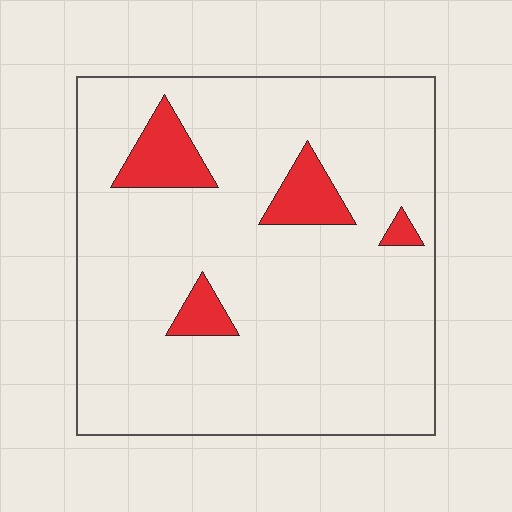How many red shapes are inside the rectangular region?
4.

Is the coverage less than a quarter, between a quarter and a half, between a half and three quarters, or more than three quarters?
Less than a quarter.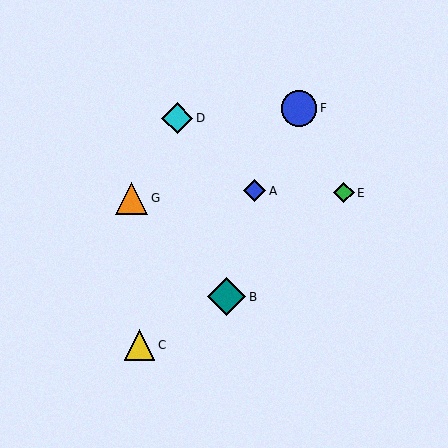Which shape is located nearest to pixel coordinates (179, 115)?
The cyan diamond (labeled D) at (177, 118) is nearest to that location.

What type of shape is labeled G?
Shape G is an orange triangle.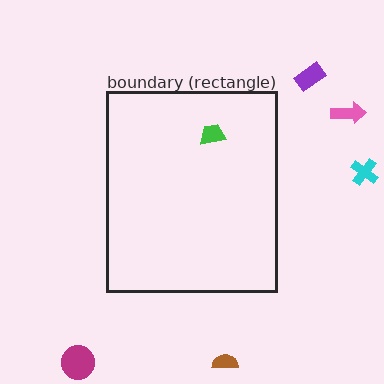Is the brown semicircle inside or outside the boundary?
Outside.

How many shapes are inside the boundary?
1 inside, 5 outside.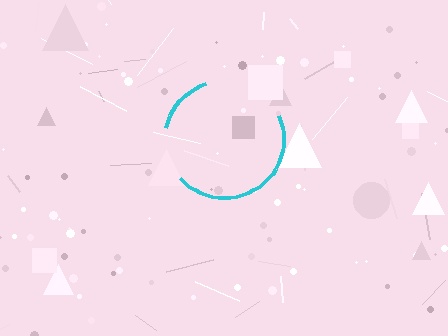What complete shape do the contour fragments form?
The contour fragments form a circle.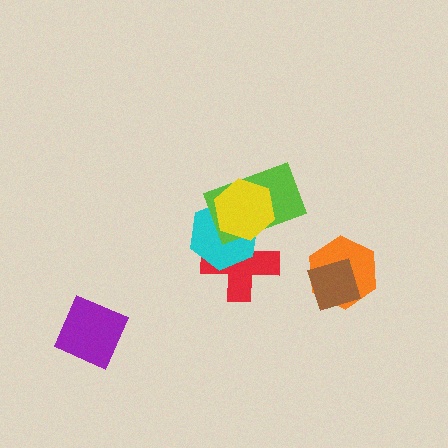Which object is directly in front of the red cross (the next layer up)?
The cyan hexagon is directly in front of the red cross.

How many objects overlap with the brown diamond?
1 object overlaps with the brown diamond.